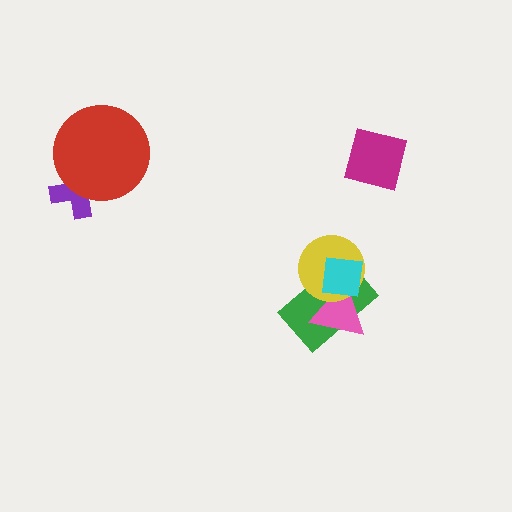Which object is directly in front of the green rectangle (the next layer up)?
The pink triangle is directly in front of the green rectangle.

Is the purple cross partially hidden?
Yes, it is partially covered by another shape.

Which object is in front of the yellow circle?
The cyan square is in front of the yellow circle.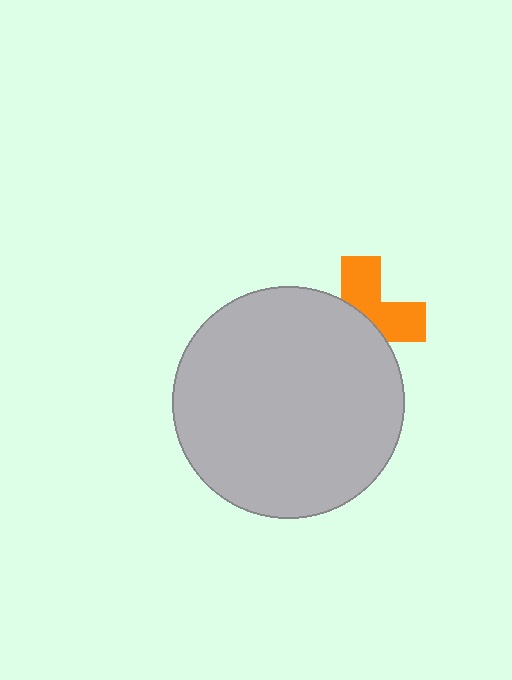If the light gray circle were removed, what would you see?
You would see the complete orange cross.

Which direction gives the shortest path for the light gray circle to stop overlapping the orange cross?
Moving toward the lower-left gives the shortest separation.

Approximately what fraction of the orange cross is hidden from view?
Roughly 55% of the orange cross is hidden behind the light gray circle.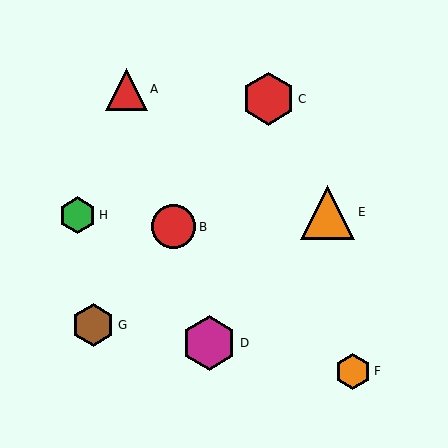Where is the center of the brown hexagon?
The center of the brown hexagon is at (93, 325).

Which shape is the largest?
The magenta hexagon (labeled D) is the largest.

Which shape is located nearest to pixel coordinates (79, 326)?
The brown hexagon (labeled G) at (93, 325) is nearest to that location.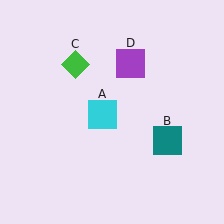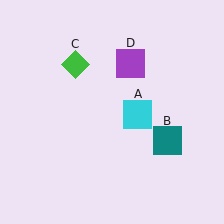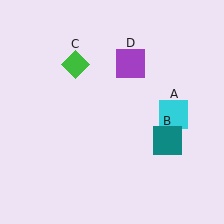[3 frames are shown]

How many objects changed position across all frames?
1 object changed position: cyan square (object A).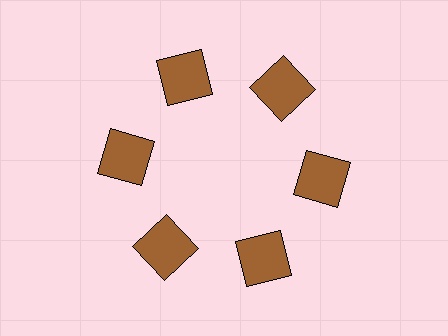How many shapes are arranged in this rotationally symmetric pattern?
There are 6 shapes, arranged in 6 groups of 1.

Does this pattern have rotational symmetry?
Yes, this pattern has 6-fold rotational symmetry. It looks the same after rotating 60 degrees around the center.